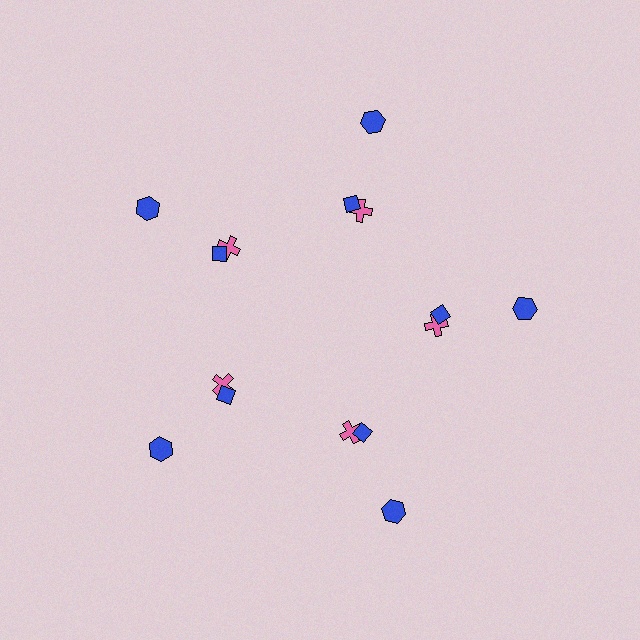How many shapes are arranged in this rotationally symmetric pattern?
There are 15 shapes, arranged in 5 groups of 3.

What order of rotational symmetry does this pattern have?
This pattern has 5-fold rotational symmetry.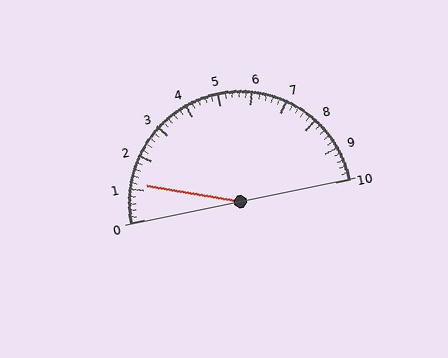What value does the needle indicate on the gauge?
The needle indicates approximately 1.2.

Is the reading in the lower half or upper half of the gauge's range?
The reading is in the lower half of the range (0 to 10).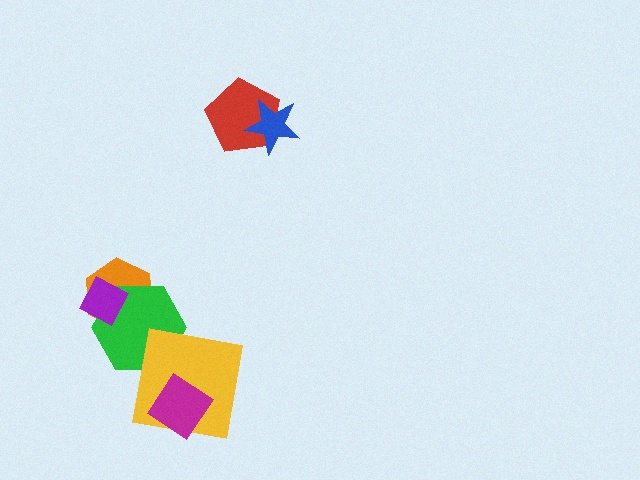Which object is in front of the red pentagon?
The blue star is in front of the red pentagon.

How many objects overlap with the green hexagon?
3 objects overlap with the green hexagon.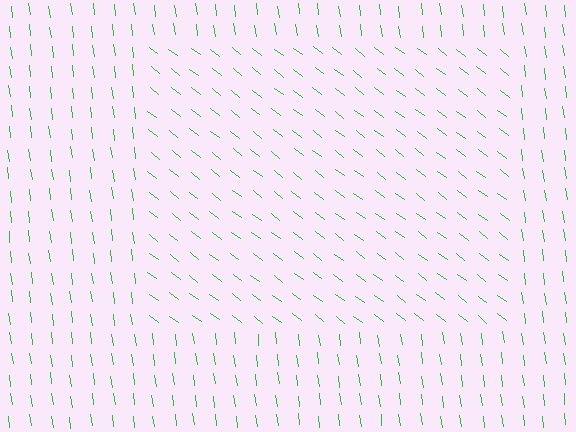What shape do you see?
I see a rectangle.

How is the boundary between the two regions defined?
The boundary is defined purely by a change in line orientation (approximately 45 degrees difference). All lines are the same color and thickness.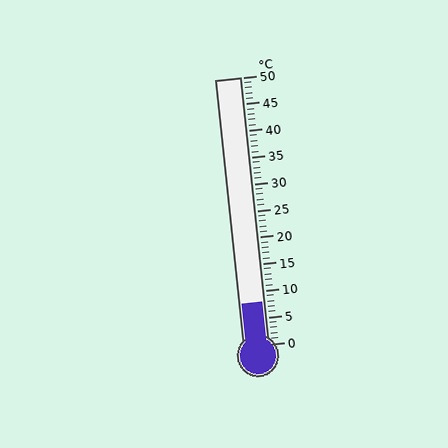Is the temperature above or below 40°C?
The temperature is below 40°C.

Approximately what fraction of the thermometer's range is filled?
The thermometer is filled to approximately 15% of its range.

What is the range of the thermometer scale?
The thermometer scale ranges from 0°C to 50°C.